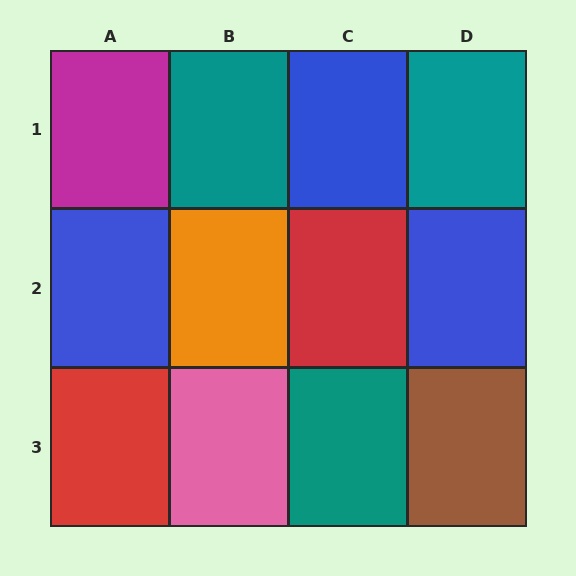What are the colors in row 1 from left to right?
Magenta, teal, blue, teal.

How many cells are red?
2 cells are red.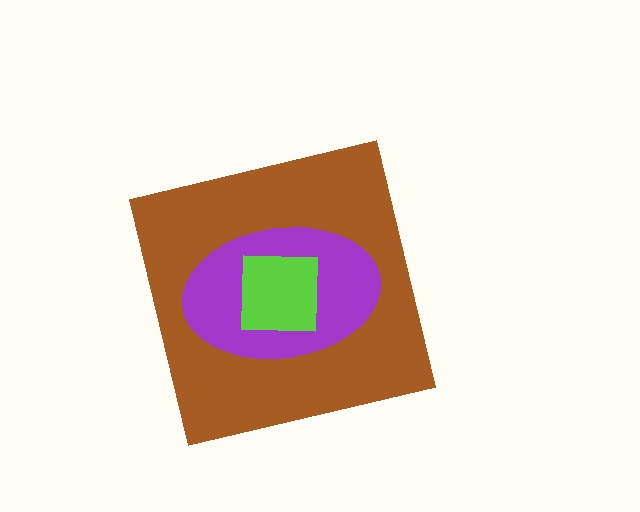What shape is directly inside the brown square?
The purple ellipse.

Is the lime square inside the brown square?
Yes.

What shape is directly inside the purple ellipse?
The lime square.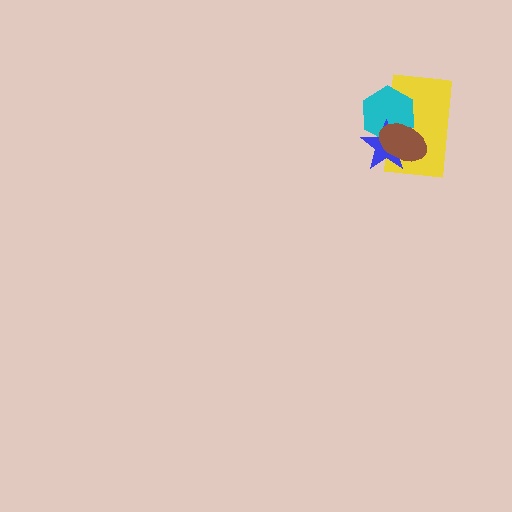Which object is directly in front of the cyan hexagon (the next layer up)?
The blue star is directly in front of the cyan hexagon.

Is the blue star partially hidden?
Yes, it is partially covered by another shape.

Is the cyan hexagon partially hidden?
Yes, it is partially covered by another shape.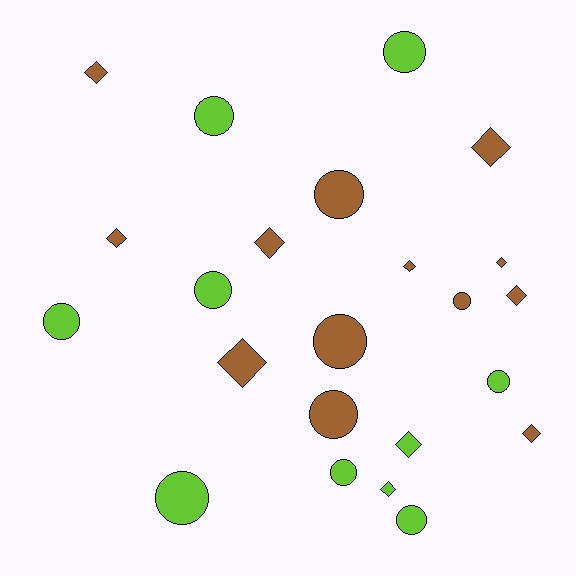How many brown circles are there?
There are 4 brown circles.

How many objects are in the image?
There are 23 objects.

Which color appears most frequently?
Brown, with 13 objects.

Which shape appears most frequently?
Circle, with 12 objects.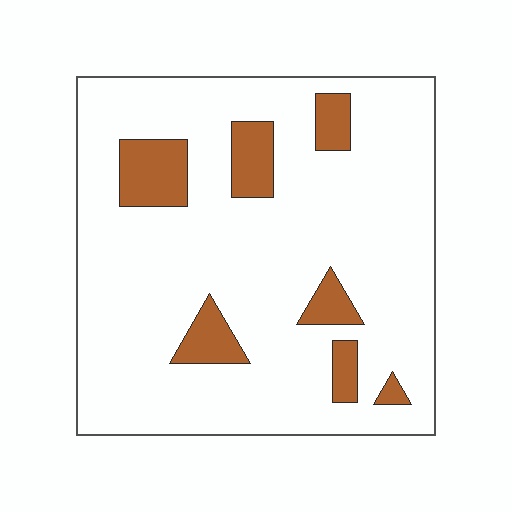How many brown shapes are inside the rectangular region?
7.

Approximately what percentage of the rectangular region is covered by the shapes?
Approximately 15%.